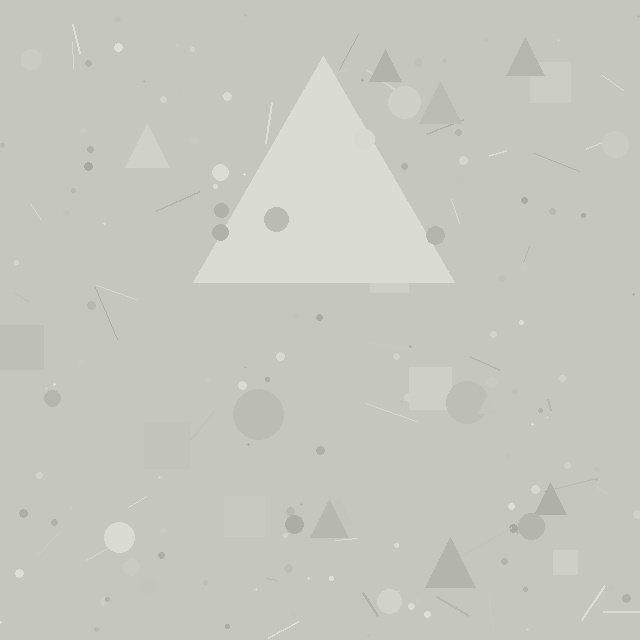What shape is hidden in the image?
A triangle is hidden in the image.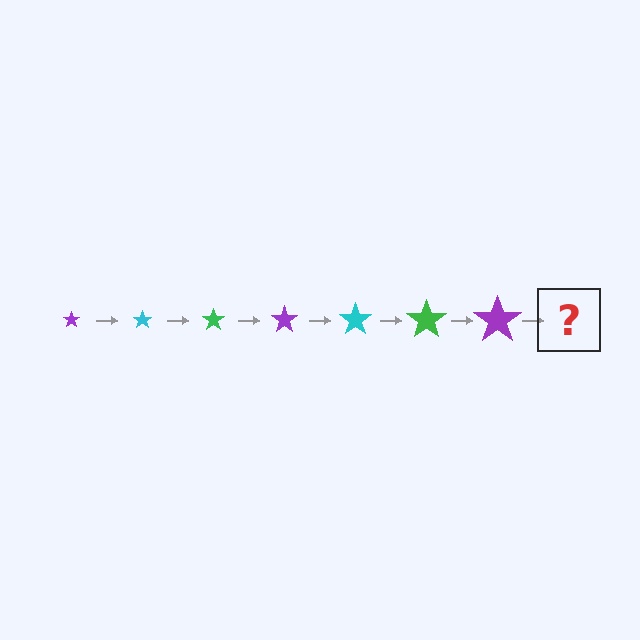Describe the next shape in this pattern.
It should be a cyan star, larger than the previous one.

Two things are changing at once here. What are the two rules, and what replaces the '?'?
The two rules are that the star grows larger each step and the color cycles through purple, cyan, and green. The '?' should be a cyan star, larger than the previous one.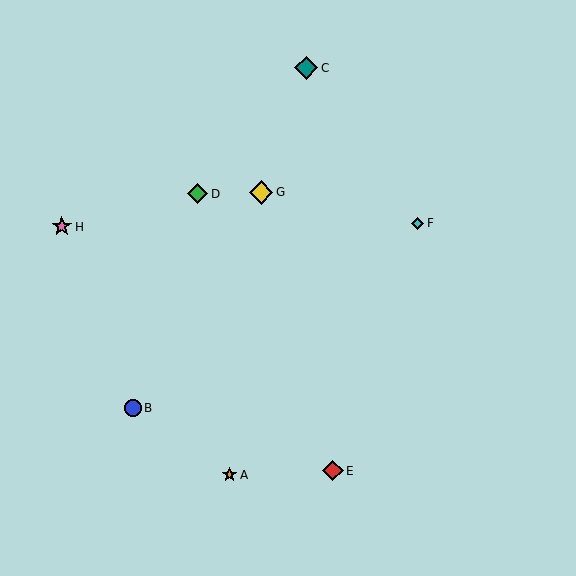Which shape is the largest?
The teal diamond (labeled C) is the largest.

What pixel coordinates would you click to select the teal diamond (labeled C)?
Click at (306, 68) to select the teal diamond C.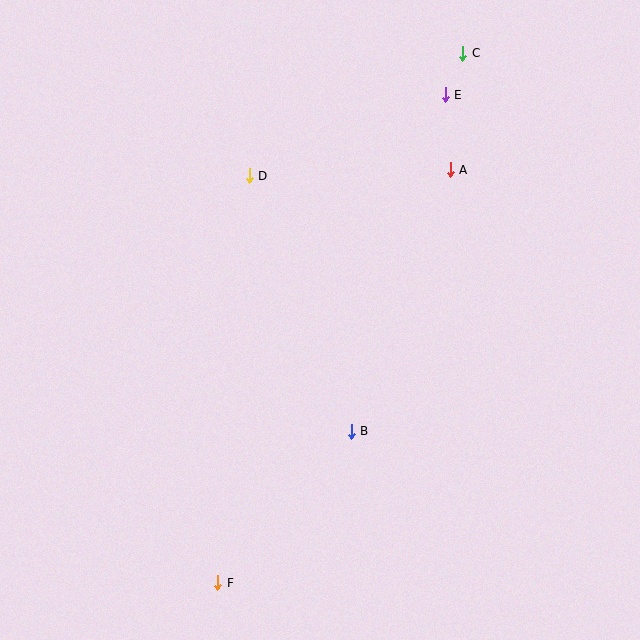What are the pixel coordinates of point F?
Point F is at (218, 583).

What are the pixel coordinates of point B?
Point B is at (351, 431).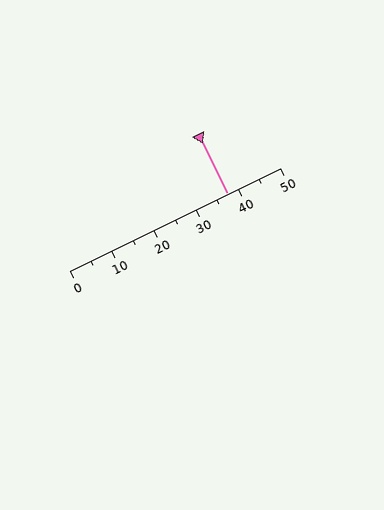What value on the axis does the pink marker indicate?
The marker indicates approximately 37.5.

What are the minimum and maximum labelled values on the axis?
The axis runs from 0 to 50.